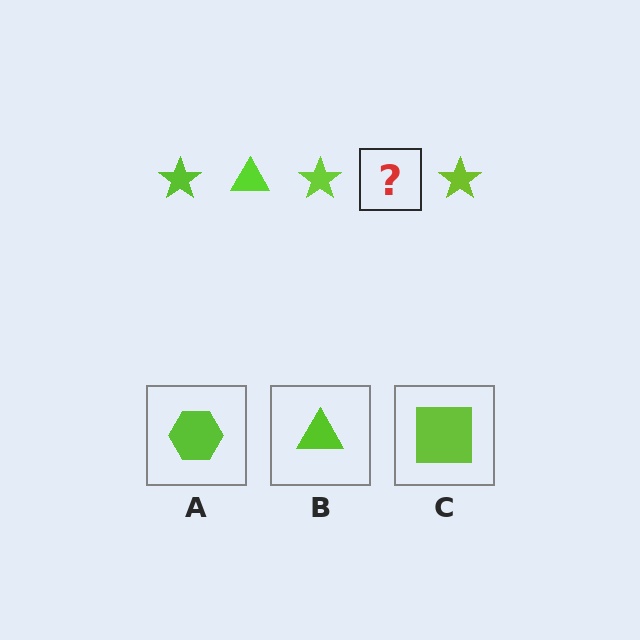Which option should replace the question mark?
Option B.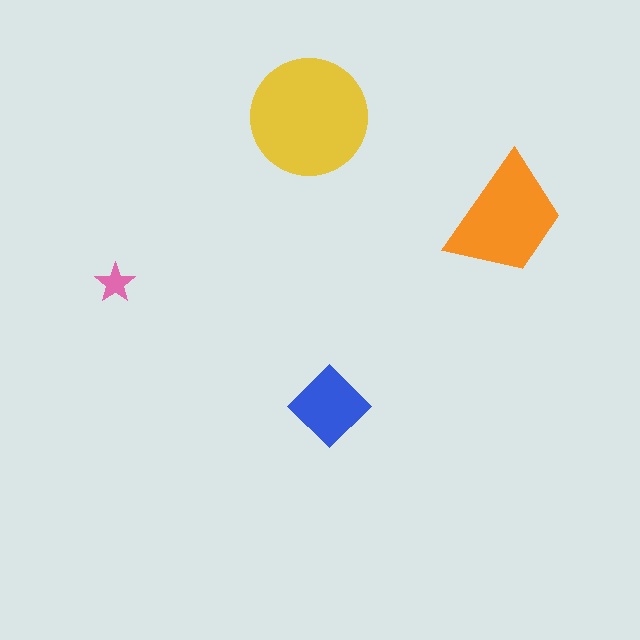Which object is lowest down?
The blue diamond is bottommost.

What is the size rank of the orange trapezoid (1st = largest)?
2nd.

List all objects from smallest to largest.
The pink star, the blue diamond, the orange trapezoid, the yellow circle.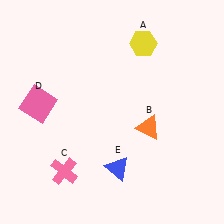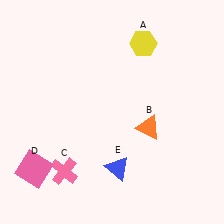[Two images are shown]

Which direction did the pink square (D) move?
The pink square (D) moved down.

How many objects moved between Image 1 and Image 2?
1 object moved between the two images.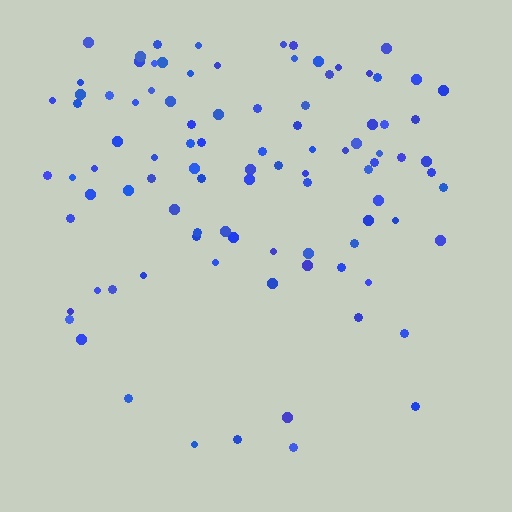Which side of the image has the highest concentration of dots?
The top.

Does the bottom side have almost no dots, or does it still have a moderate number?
Still a moderate number, just noticeably fewer than the top.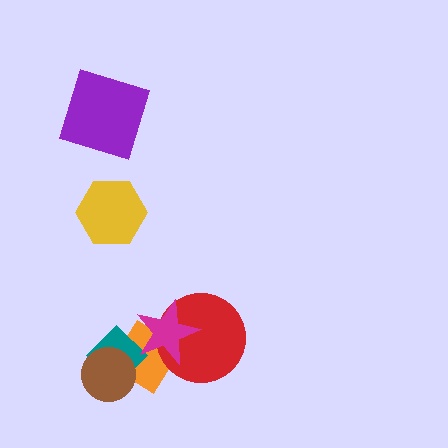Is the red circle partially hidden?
Yes, it is partially covered by another shape.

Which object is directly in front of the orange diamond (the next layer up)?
The teal diamond is directly in front of the orange diamond.